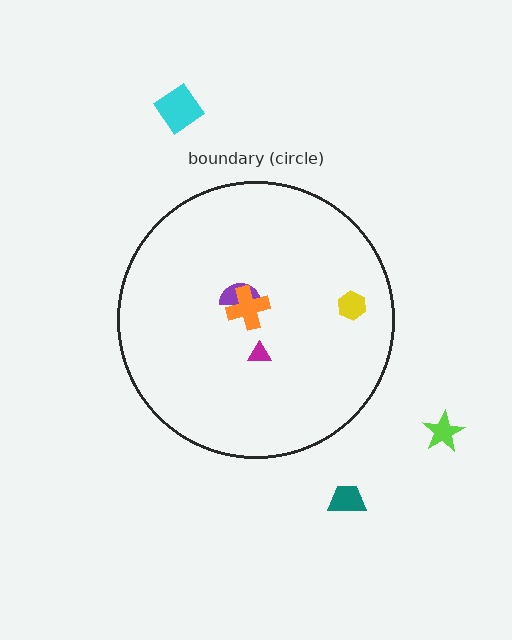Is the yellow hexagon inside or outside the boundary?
Inside.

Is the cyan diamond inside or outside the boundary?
Outside.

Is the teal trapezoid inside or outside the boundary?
Outside.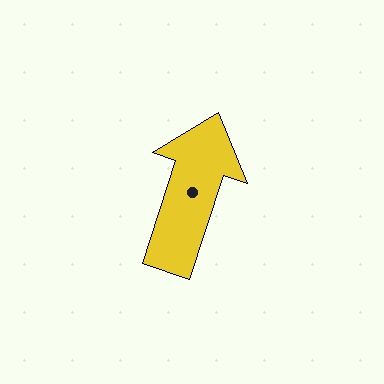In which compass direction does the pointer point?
North.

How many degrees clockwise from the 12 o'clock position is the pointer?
Approximately 18 degrees.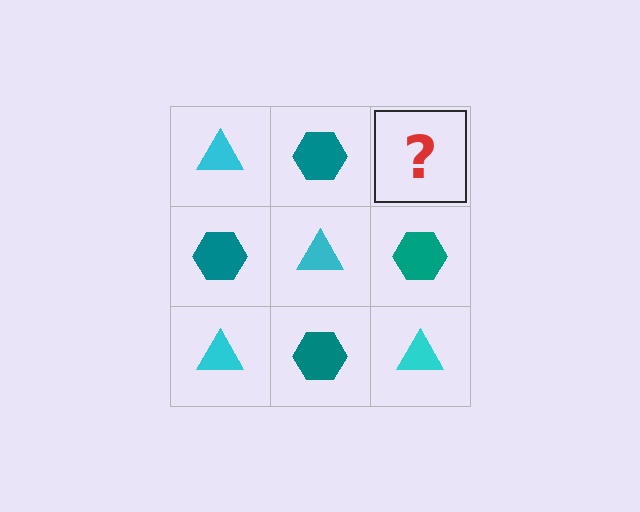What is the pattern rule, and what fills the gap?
The rule is that it alternates cyan triangle and teal hexagon in a checkerboard pattern. The gap should be filled with a cyan triangle.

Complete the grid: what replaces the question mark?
The question mark should be replaced with a cyan triangle.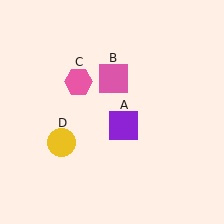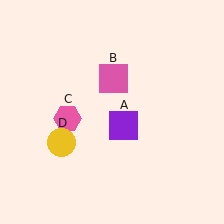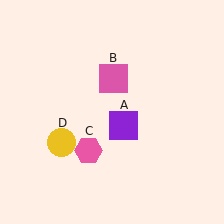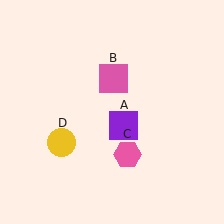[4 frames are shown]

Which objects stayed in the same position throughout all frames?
Purple square (object A) and pink square (object B) and yellow circle (object D) remained stationary.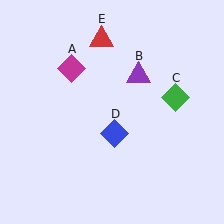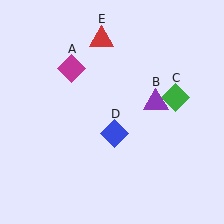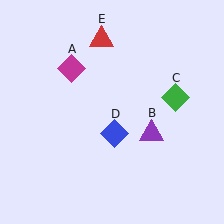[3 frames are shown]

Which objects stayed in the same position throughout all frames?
Magenta diamond (object A) and green diamond (object C) and blue diamond (object D) and red triangle (object E) remained stationary.